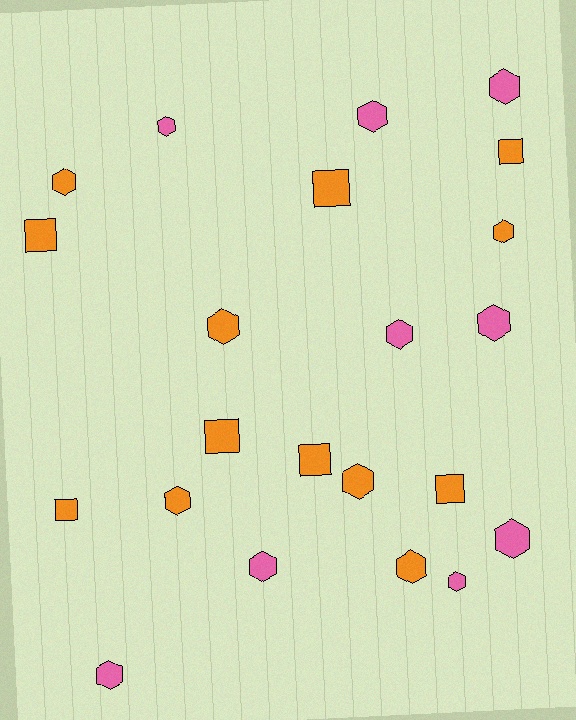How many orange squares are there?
There are 7 orange squares.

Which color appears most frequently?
Orange, with 13 objects.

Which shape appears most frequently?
Hexagon, with 15 objects.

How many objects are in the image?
There are 22 objects.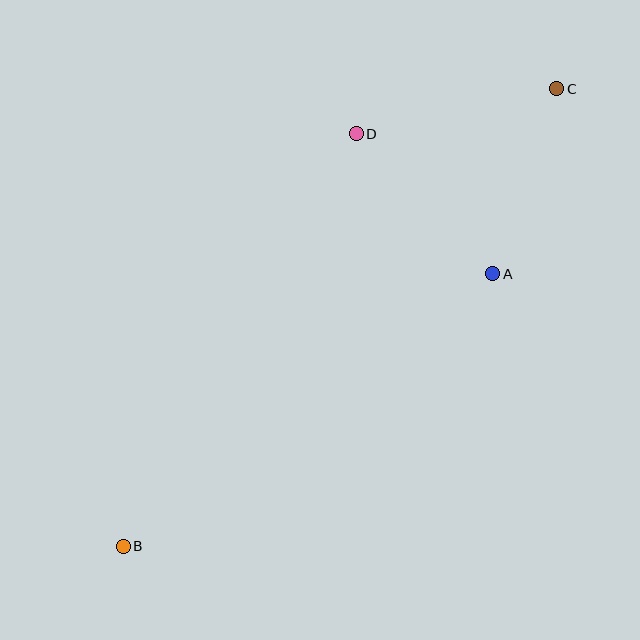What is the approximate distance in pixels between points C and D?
The distance between C and D is approximately 205 pixels.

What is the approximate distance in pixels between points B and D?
The distance between B and D is approximately 474 pixels.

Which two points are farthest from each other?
Points B and C are farthest from each other.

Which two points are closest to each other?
Points A and D are closest to each other.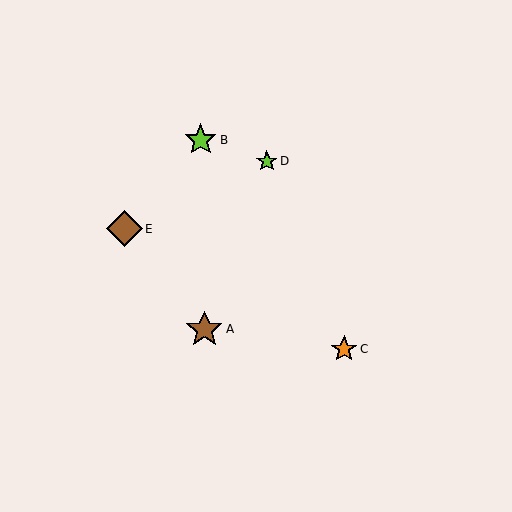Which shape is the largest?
The brown star (labeled A) is the largest.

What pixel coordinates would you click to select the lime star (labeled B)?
Click at (201, 140) to select the lime star B.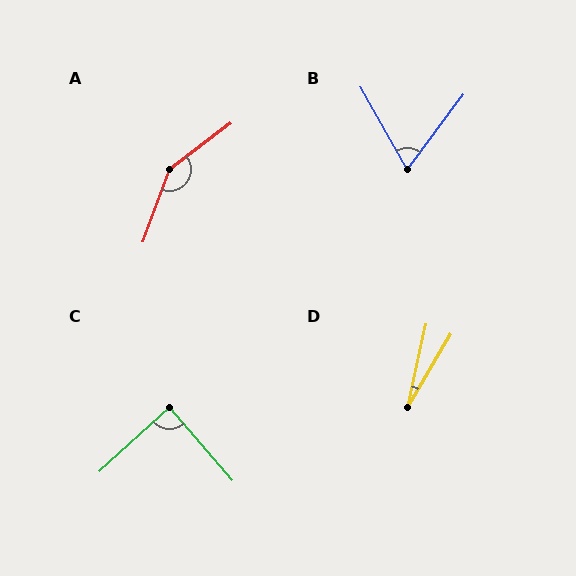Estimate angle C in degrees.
Approximately 89 degrees.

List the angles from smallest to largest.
D (18°), B (66°), C (89°), A (147°).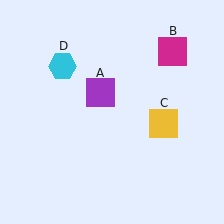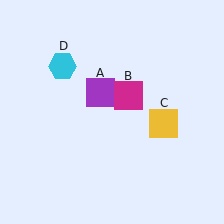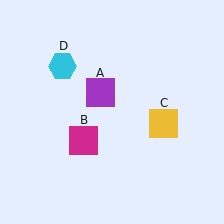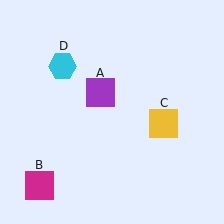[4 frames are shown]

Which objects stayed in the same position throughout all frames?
Purple square (object A) and yellow square (object C) and cyan hexagon (object D) remained stationary.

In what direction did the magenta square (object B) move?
The magenta square (object B) moved down and to the left.